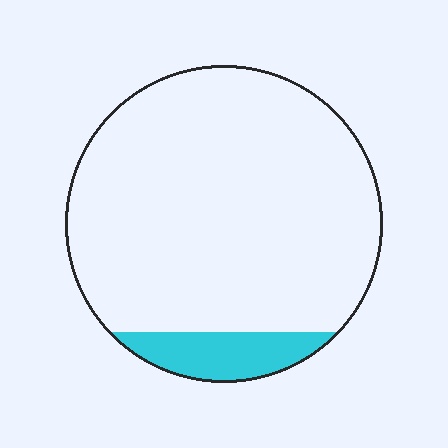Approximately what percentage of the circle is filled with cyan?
Approximately 10%.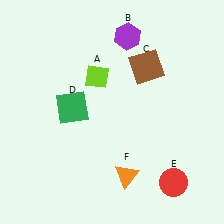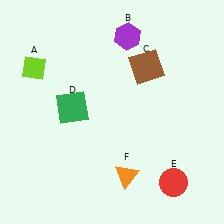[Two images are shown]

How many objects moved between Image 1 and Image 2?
1 object moved between the two images.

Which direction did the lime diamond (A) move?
The lime diamond (A) moved left.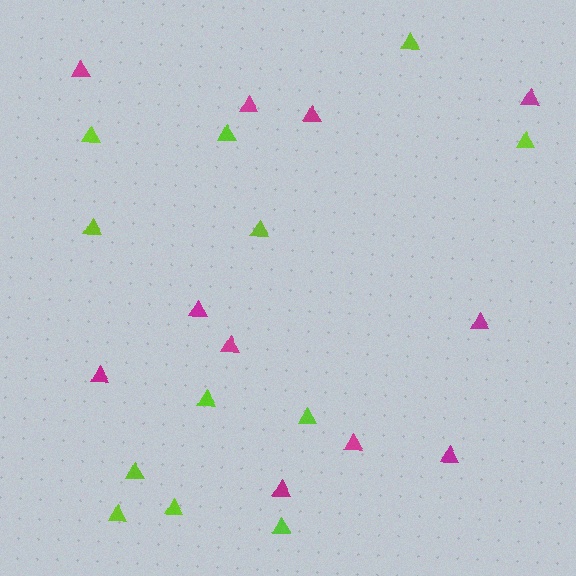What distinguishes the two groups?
There are 2 groups: one group of lime triangles (12) and one group of magenta triangles (11).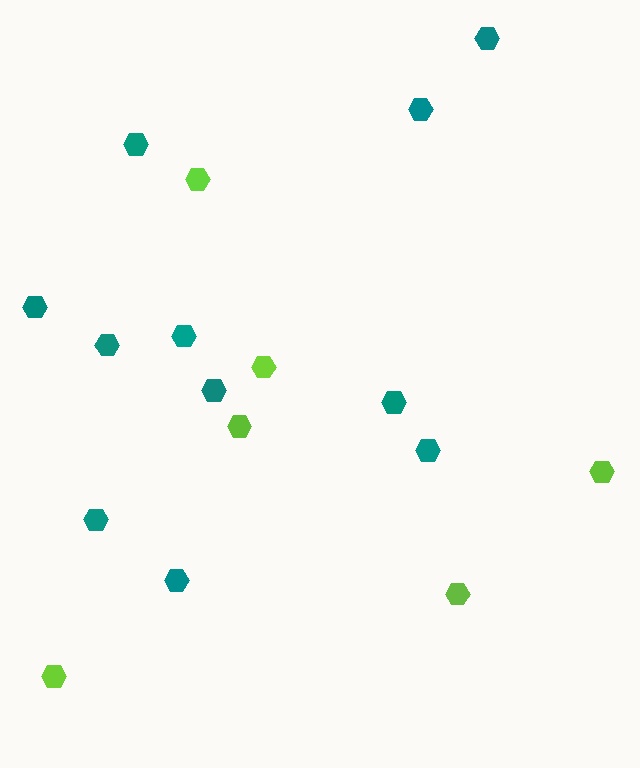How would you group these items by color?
There are 2 groups: one group of lime hexagons (6) and one group of teal hexagons (11).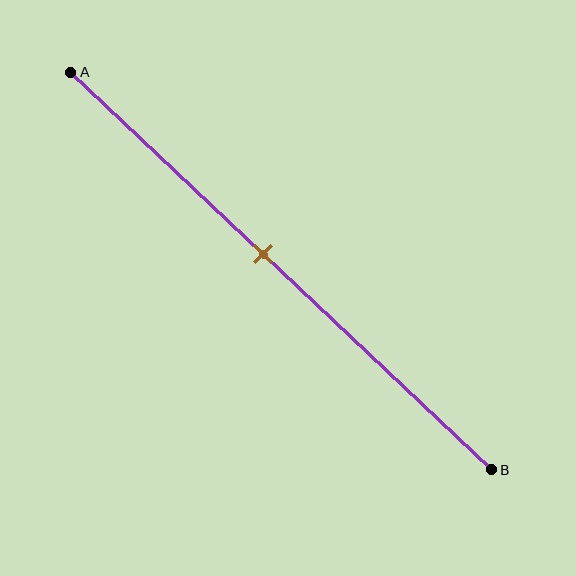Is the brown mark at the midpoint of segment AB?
No, the mark is at about 45% from A, not at the 50% midpoint.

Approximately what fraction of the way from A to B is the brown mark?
The brown mark is approximately 45% of the way from A to B.